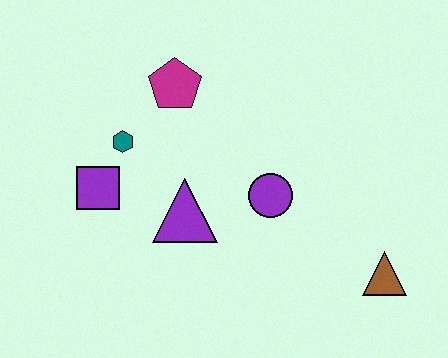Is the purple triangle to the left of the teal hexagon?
No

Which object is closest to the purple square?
The teal hexagon is closest to the purple square.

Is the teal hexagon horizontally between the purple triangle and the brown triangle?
No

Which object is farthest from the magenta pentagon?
The brown triangle is farthest from the magenta pentagon.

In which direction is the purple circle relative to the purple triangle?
The purple circle is to the right of the purple triangle.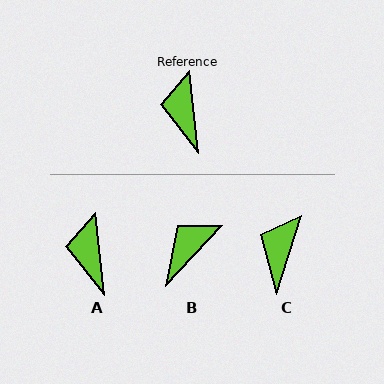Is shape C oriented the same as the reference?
No, it is off by about 23 degrees.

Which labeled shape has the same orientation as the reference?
A.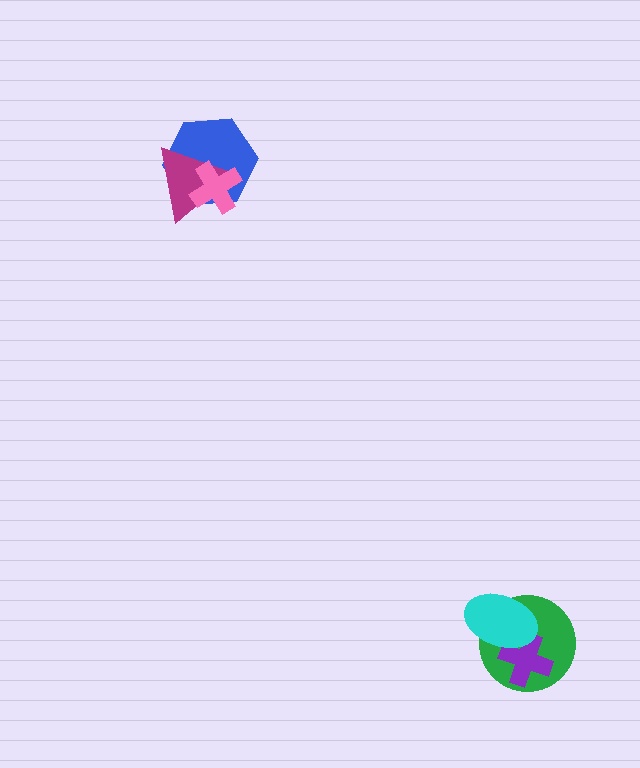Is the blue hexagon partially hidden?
Yes, it is partially covered by another shape.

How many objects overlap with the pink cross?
2 objects overlap with the pink cross.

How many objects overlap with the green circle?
2 objects overlap with the green circle.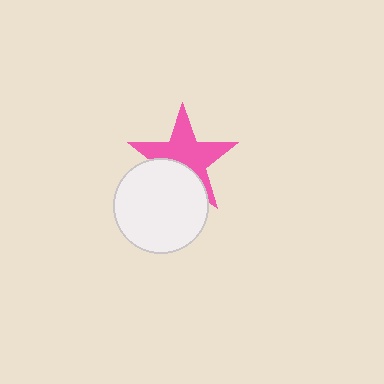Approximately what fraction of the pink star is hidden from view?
Roughly 36% of the pink star is hidden behind the white circle.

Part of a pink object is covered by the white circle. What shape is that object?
It is a star.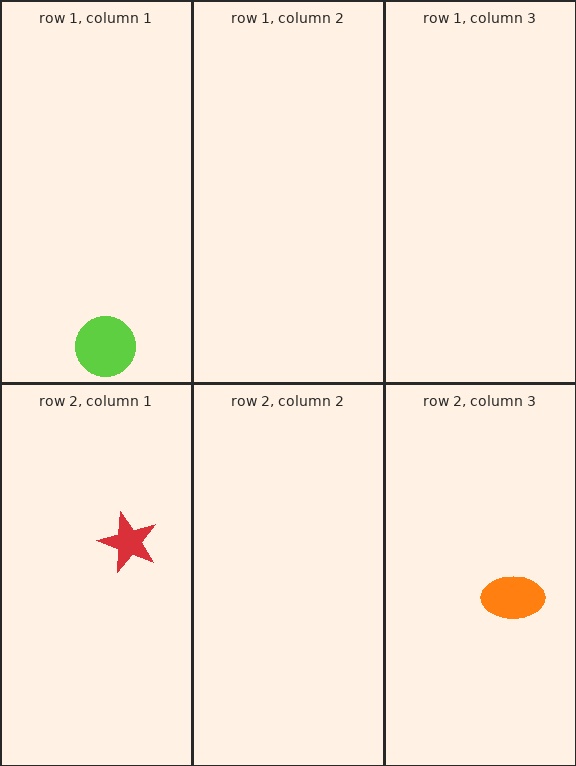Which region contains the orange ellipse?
The row 2, column 3 region.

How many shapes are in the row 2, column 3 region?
1.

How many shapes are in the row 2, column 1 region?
1.